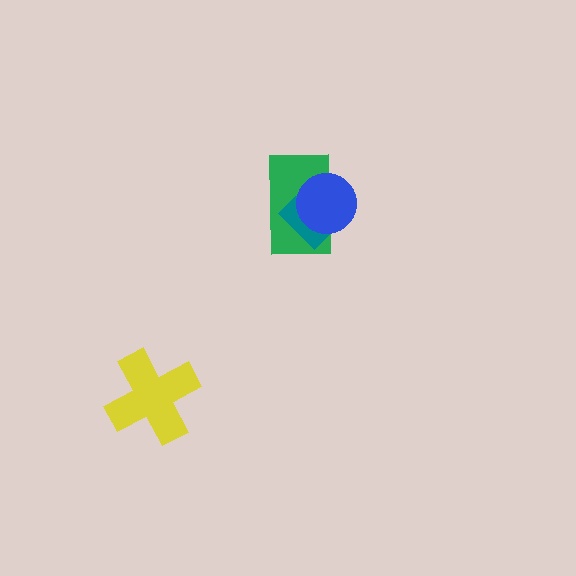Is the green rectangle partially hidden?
Yes, it is partially covered by another shape.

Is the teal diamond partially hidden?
Yes, it is partially covered by another shape.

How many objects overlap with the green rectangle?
2 objects overlap with the green rectangle.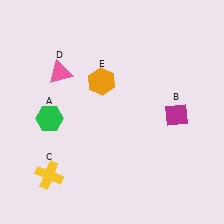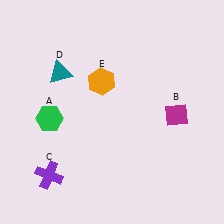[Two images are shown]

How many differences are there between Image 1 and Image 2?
There are 2 differences between the two images.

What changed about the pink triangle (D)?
In Image 1, D is pink. In Image 2, it changed to teal.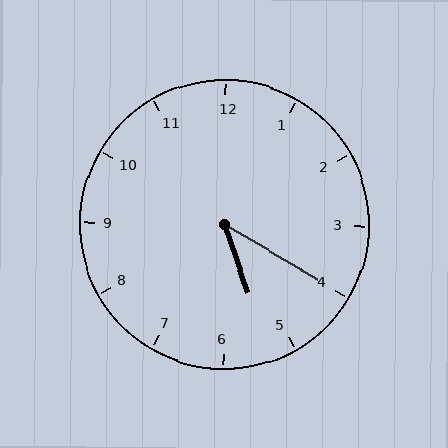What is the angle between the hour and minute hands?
Approximately 40 degrees.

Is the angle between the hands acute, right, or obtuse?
It is acute.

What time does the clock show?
5:20.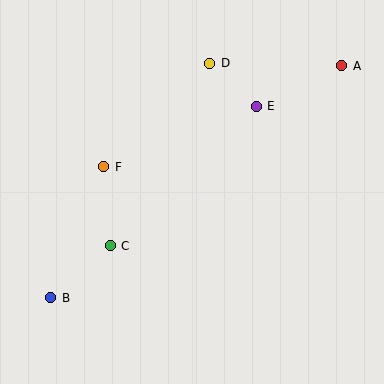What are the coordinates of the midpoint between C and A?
The midpoint between C and A is at (226, 156).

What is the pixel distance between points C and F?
The distance between C and F is 79 pixels.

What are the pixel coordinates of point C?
Point C is at (110, 246).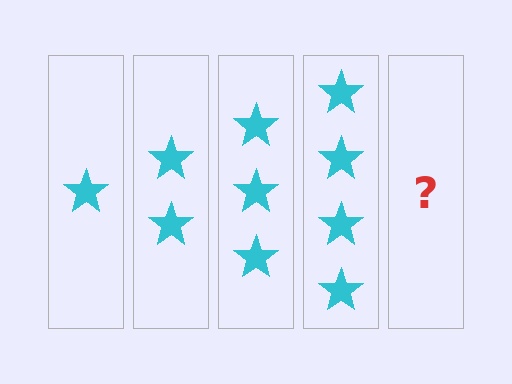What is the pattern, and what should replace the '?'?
The pattern is that each step adds one more star. The '?' should be 5 stars.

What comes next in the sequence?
The next element should be 5 stars.